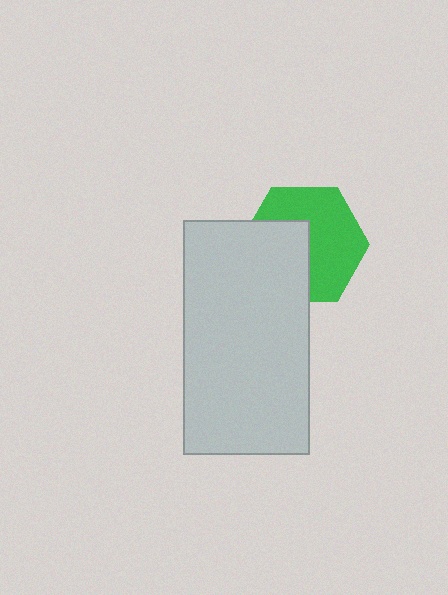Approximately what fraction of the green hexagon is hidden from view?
Roughly 42% of the green hexagon is hidden behind the light gray rectangle.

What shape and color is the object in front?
The object in front is a light gray rectangle.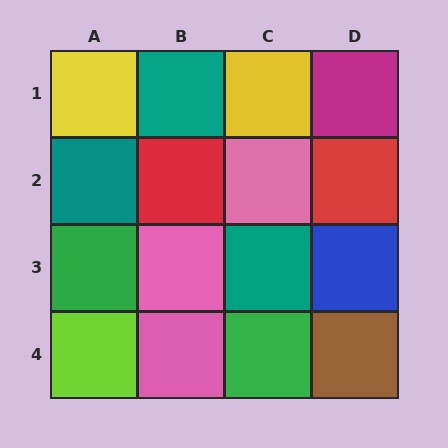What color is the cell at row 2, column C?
Pink.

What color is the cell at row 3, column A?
Green.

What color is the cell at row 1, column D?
Magenta.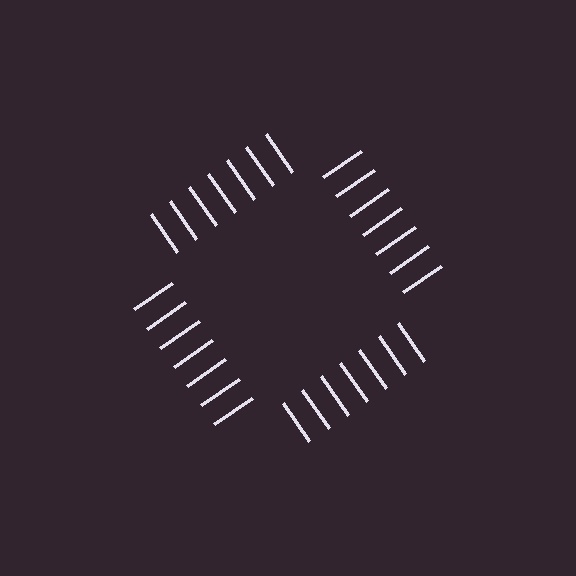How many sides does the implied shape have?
4 sides — the line-ends trace a square.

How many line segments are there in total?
28 — 7 along each of the 4 edges.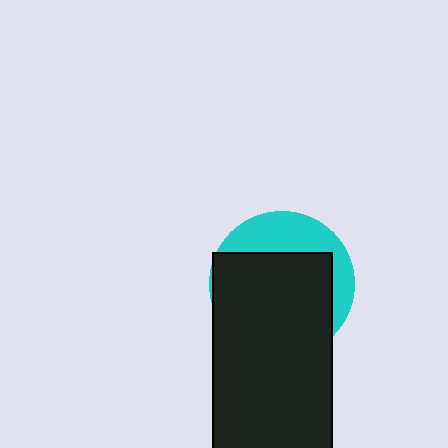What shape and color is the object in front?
The object in front is a black rectangle.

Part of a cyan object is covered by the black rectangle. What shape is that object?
It is a circle.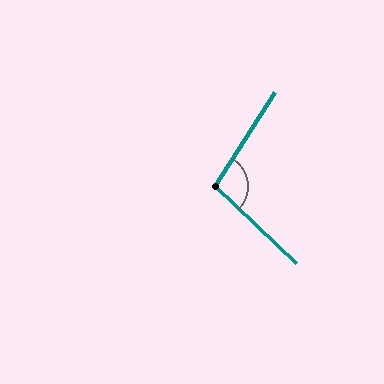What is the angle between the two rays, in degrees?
Approximately 101 degrees.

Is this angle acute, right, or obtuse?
It is obtuse.